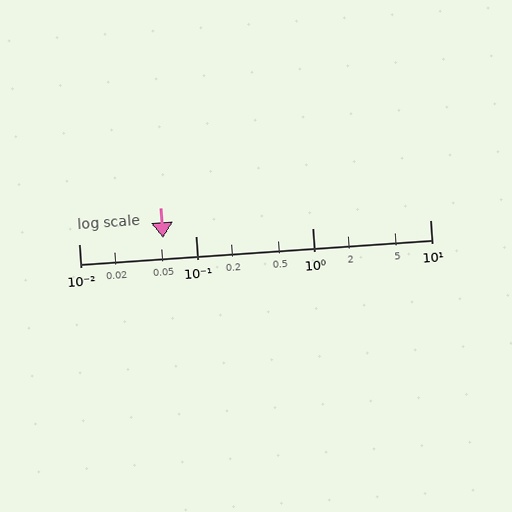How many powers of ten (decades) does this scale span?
The scale spans 3 decades, from 0.01 to 10.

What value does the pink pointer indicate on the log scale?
The pointer indicates approximately 0.053.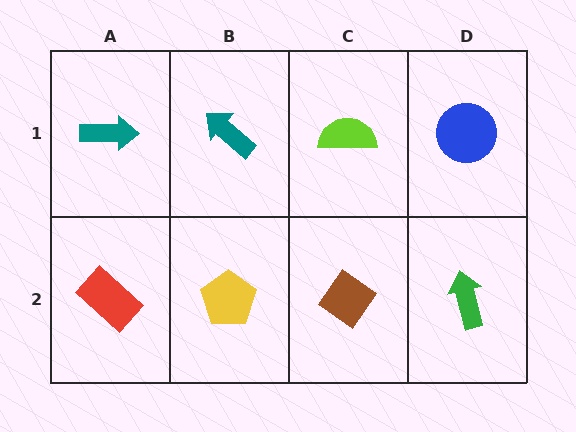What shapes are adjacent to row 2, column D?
A blue circle (row 1, column D), a brown diamond (row 2, column C).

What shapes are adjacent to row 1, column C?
A brown diamond (row 2, column C), a teal arrow (row 1, column B), a blue circle (row 1, column D).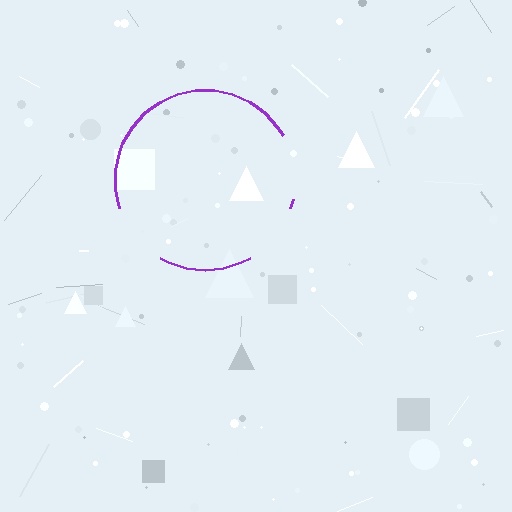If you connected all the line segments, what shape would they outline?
They would outline a circle.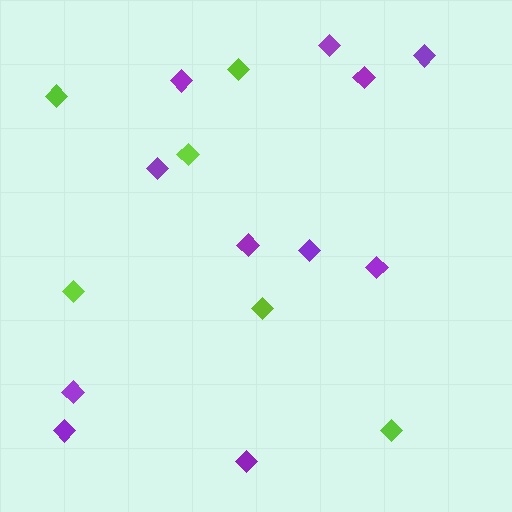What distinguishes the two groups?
There are 2 groups: one group of purple diamonds (11) and one group of lime diamonds (6).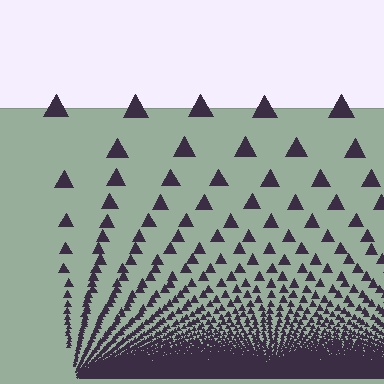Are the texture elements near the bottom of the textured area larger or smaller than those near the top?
Smaller. The gradient is inverted — elements near the bottom are smaller and denser.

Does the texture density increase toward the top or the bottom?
Density increases toward the bottom.